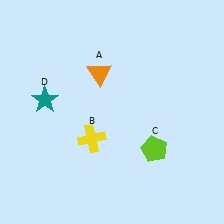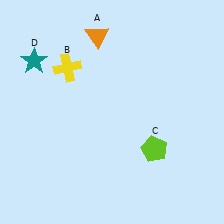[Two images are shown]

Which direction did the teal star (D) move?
The teal star (D) moved up.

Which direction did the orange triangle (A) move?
The orange triangle (A) moved up.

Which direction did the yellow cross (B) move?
The yellow cross (B) moved up.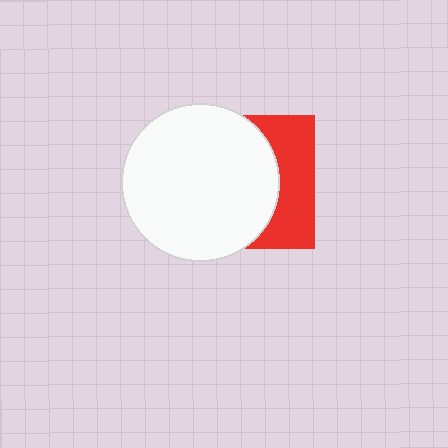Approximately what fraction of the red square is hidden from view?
Roughly 65% of the red square is hidden behind the white circle.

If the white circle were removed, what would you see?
You would see the complete red square.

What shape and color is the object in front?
The object in front is a white circle.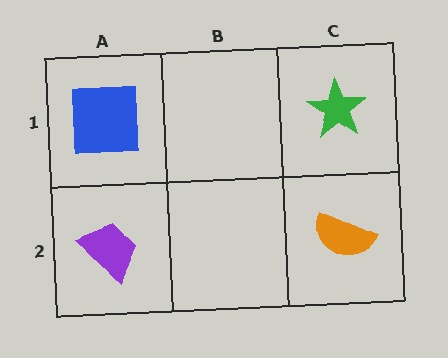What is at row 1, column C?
A green star.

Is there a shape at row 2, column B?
No, that cell is empty.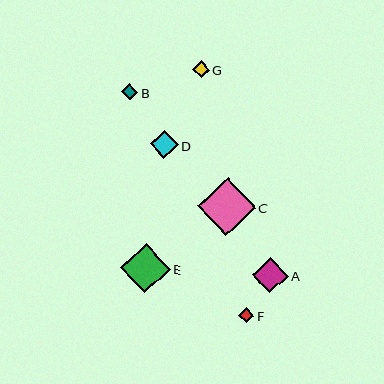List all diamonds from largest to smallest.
From largest to smallest: C, E, A, D, G, B, F.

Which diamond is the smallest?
Diamond F is the smallest with a size of approximately 15 pixels.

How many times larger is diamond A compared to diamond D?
Diamond A is approximately 1.3 times the size of diamond D.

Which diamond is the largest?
Diamond C is the largest with a size of approximately 58 pixels.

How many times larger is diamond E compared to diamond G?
Diamond E is approximately 3.0 times the size of diamond G.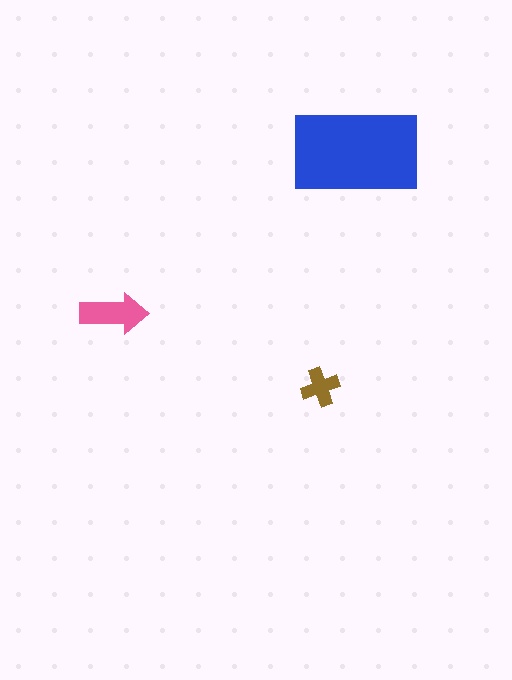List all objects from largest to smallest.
The blue rectangle, the pink arrow, the brown cross.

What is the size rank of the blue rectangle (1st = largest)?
1st.